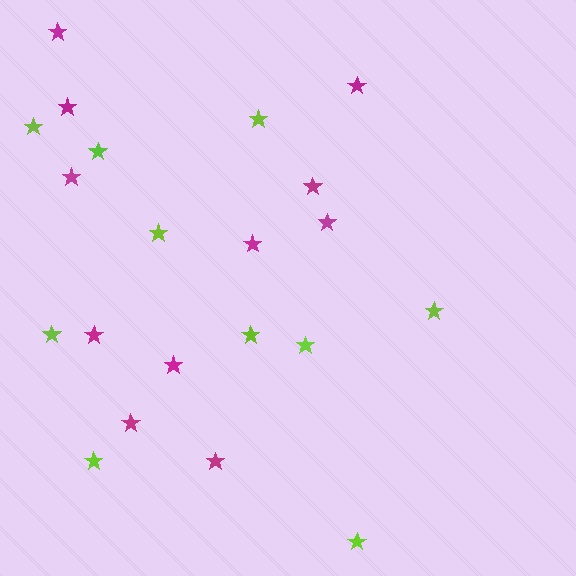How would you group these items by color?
There are 2 groups: one group of lime stars (10) and one group of magenta stars (11).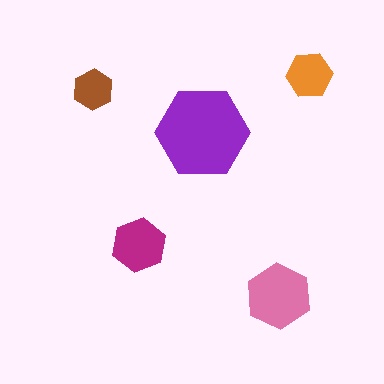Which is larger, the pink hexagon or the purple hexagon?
The purple one.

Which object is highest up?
The orange hexagon is topmost.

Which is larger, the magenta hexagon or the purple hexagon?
The purple one.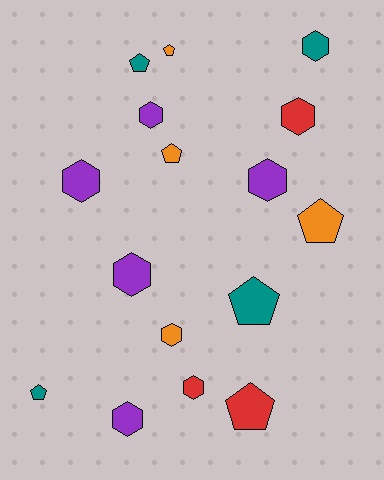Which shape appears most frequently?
Hexagon, with 9 objects.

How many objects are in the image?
There are 16 objects.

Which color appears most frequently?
Purple, with 5 objects.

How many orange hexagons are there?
There is 1 orange hexagon.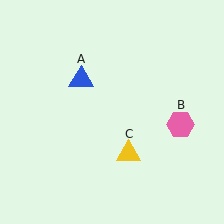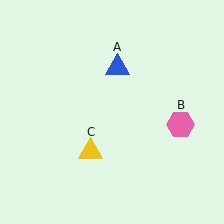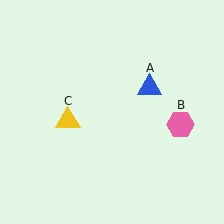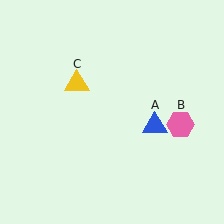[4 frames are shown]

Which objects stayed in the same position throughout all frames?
Pink hexagon (object B) remained stationary.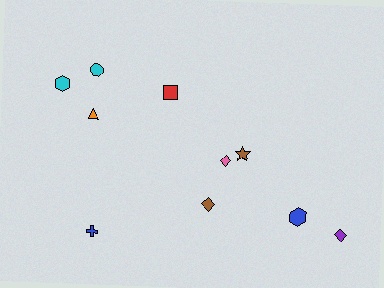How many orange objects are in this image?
There is 1 orange object.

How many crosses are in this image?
There is 1 cross.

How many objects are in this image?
There are 10 objects.